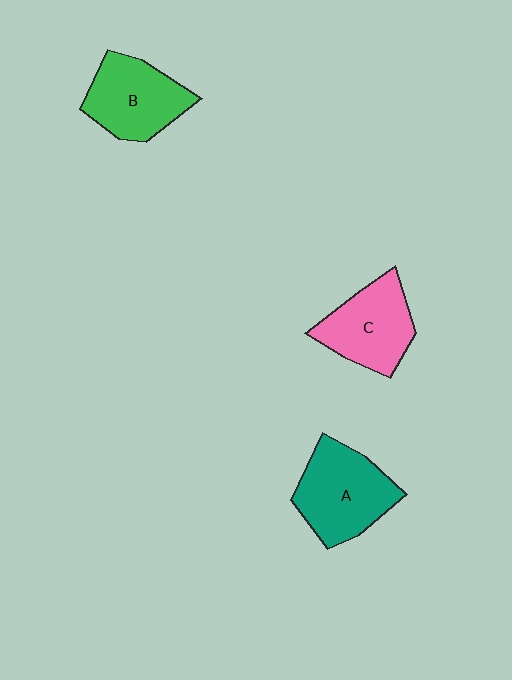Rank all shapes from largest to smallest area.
From largest to smallest: A (teal), B (green), C (pink).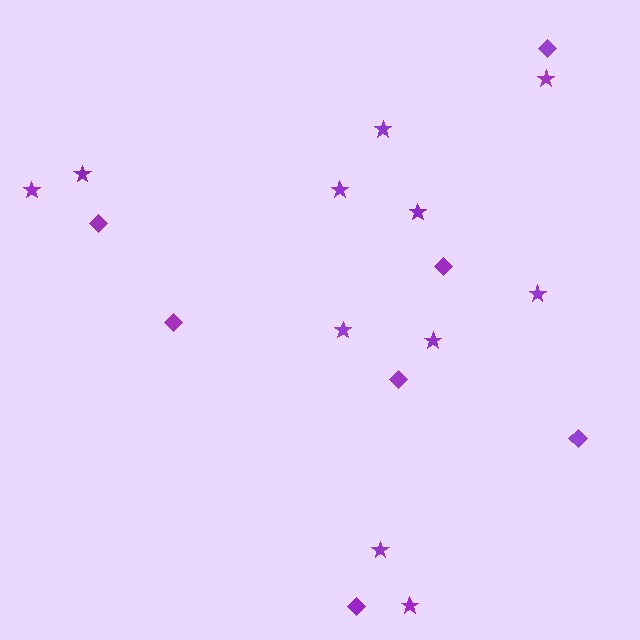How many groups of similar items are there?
There are 2 groups: one group of stars (11) and one group of diamonds (7).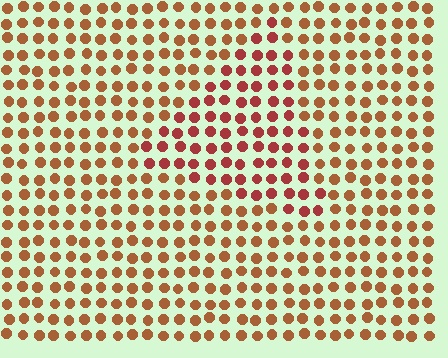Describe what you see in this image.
The image is filled with small brown elements in a uniform arrangement. A triangle-shaped region is visible where the elements are tinted to a slightly different hue, forming a subtle color boundary.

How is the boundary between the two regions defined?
The boundary is defined purely by a slight shift in hue (about 26 degrees). Spacing, size, and orientation are identical on both sides.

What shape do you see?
I see a triangle.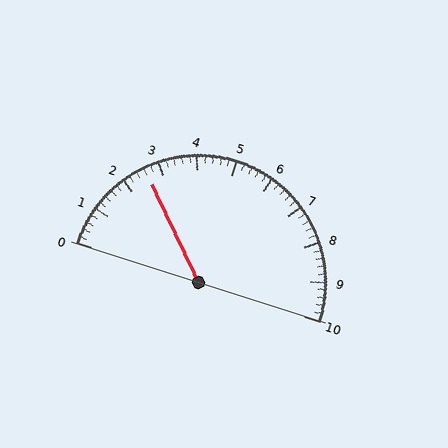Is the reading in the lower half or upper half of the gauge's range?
The reading is in the lower half of the range (0 to 10).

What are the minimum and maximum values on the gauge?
The gauge ranges from 0 to 10.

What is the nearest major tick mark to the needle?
The nearest major tick mark is 3.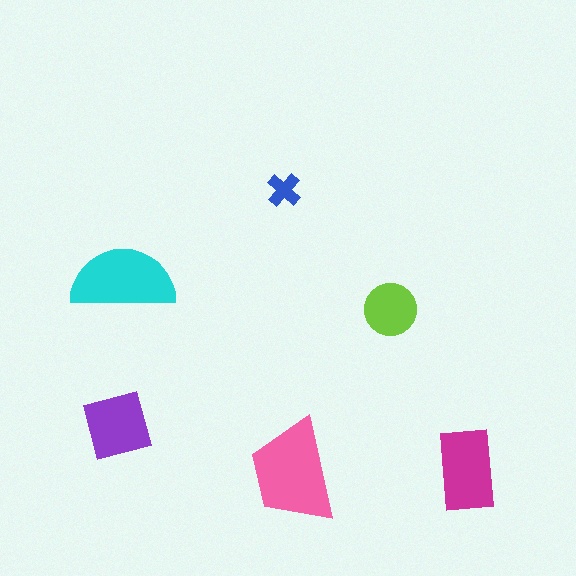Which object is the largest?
The pink trapezoid.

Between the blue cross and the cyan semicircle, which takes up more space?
The cyan semicircle.